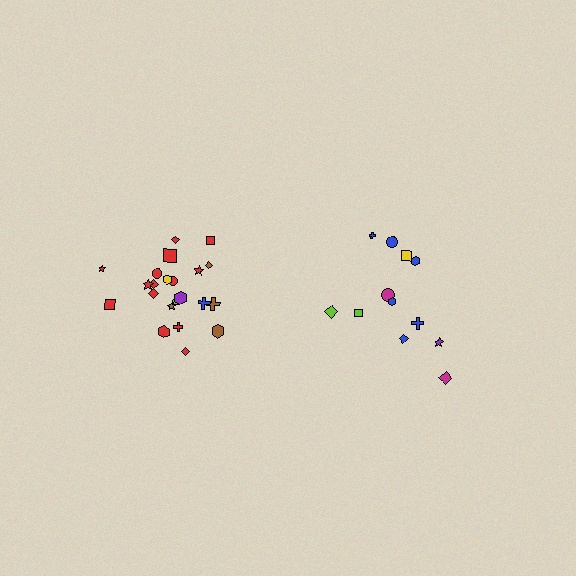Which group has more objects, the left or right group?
The left group.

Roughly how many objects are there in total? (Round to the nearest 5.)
Roughly 35 objects in total.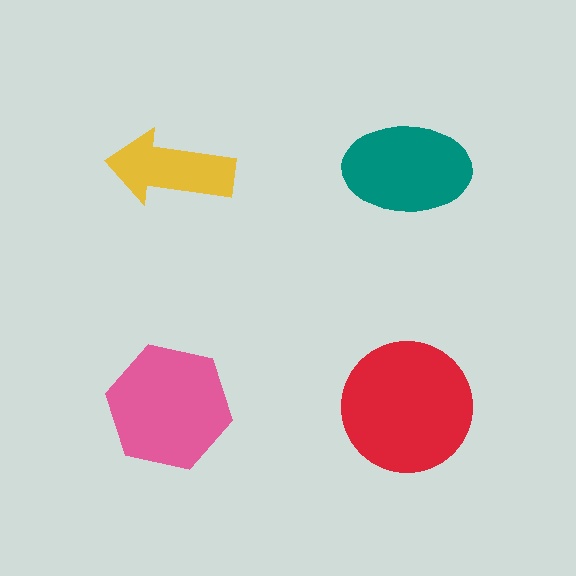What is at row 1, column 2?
A teal ellipse.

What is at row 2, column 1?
A pink hexagon.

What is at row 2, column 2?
A red circle.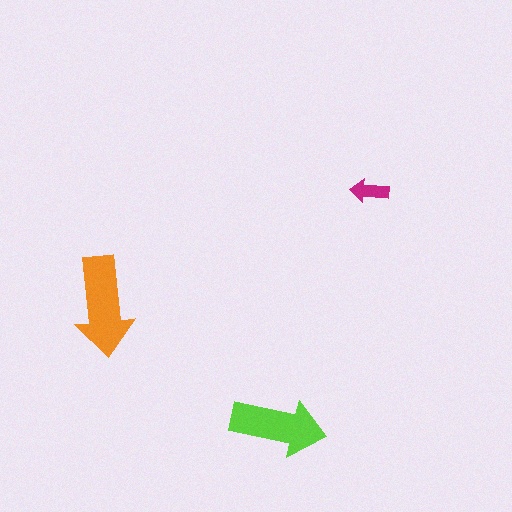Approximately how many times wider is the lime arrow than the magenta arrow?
About 2.5 times wider.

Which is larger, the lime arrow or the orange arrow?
The orange one.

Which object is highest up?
The magenta arrow is topmost.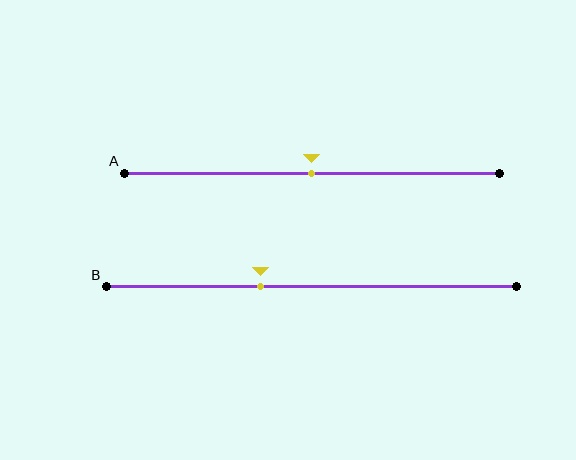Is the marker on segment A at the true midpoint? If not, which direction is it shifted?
Yes, the marker on segment A is at the true midpoint.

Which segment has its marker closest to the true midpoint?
Segment A has its marker closest to the true midpoint.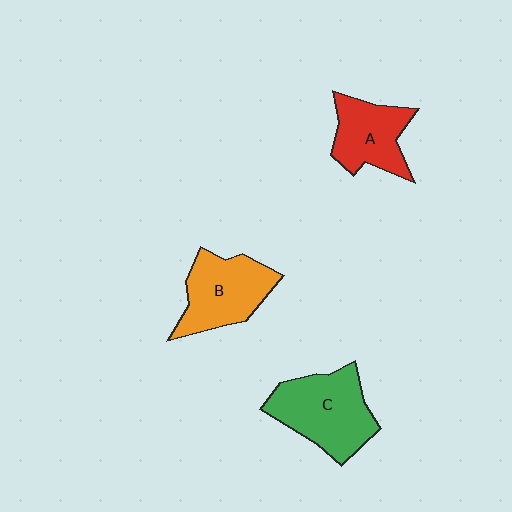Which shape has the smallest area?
Shape A (red).